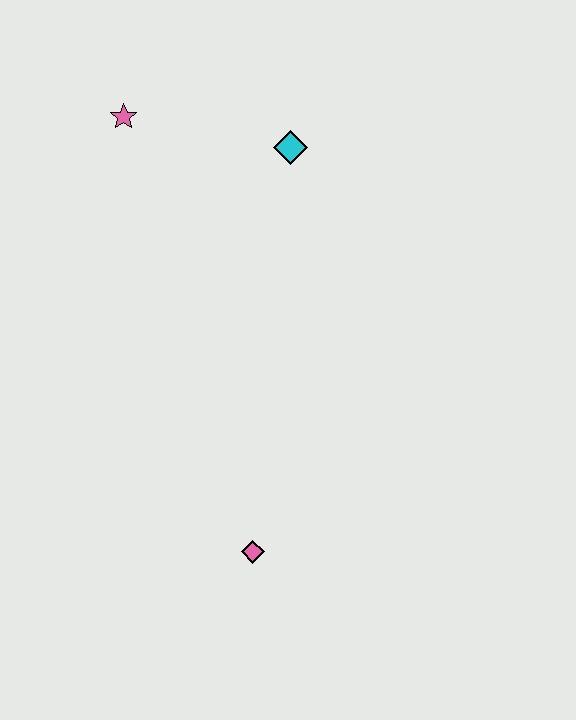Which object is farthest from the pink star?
The pink diamond is farthest from the pink star.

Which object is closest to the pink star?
The cyan diamond is closest to the pink star.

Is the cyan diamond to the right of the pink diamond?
Yes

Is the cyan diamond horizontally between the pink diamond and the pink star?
No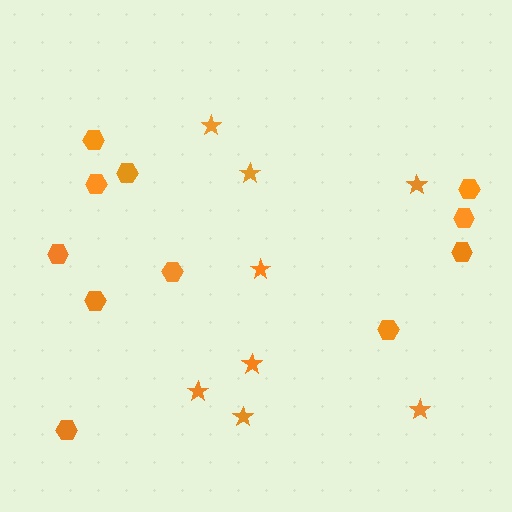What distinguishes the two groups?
There are 2 groups: one group of stars (8) and one group of hexagons (11).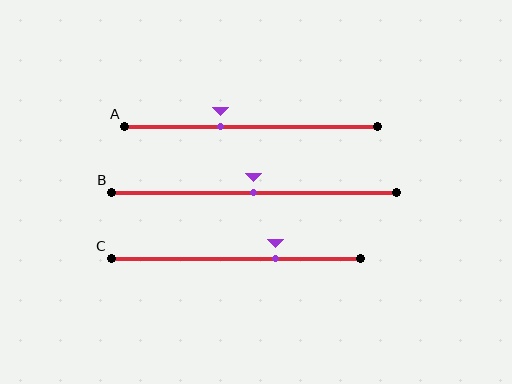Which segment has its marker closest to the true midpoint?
Segment B has its marker closest to the true midpoint.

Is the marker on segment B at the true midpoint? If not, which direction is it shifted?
Yes, the marker on segment B is at the true midpoint.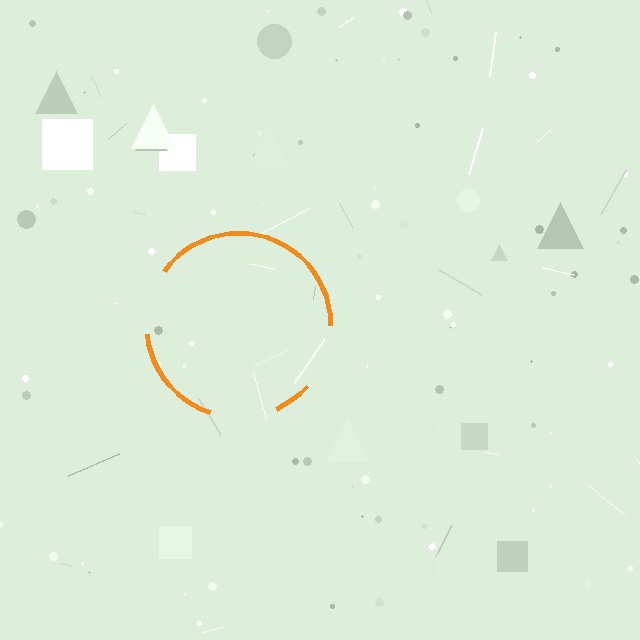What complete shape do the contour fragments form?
The contour fragments form a circle.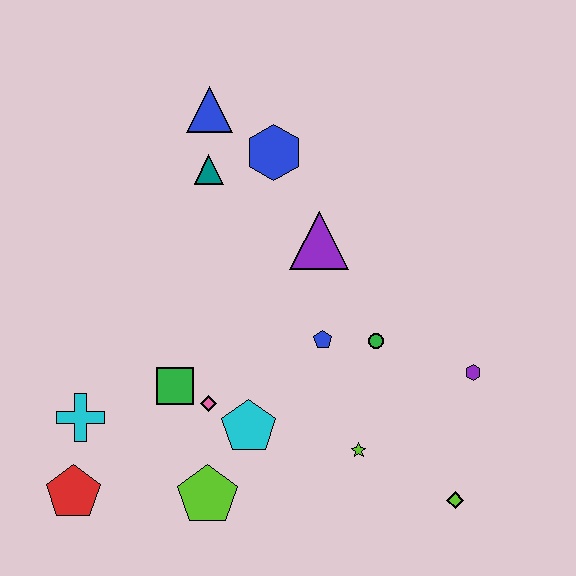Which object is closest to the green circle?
The blue pentagon is closest to the green circle.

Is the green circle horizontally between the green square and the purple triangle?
No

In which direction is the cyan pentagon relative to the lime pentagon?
The cyan pentagon is above the lime pentagon.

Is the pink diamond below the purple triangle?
Yes